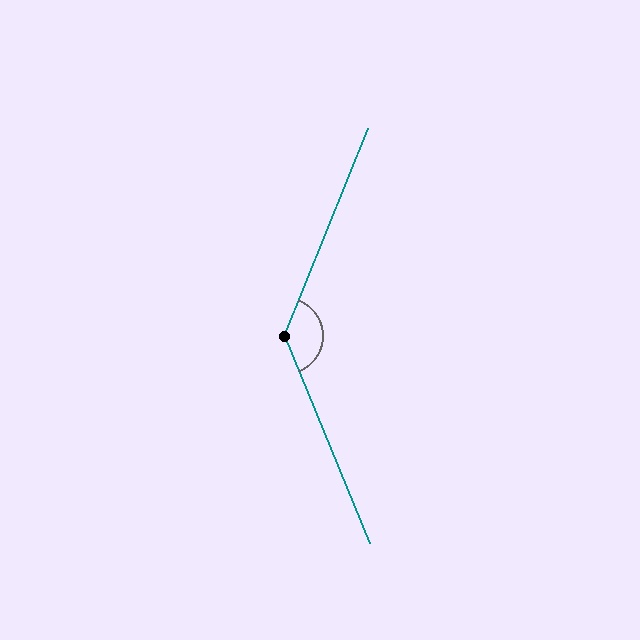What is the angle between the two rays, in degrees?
Approximately 136 degrees.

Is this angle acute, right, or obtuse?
It is obtuse.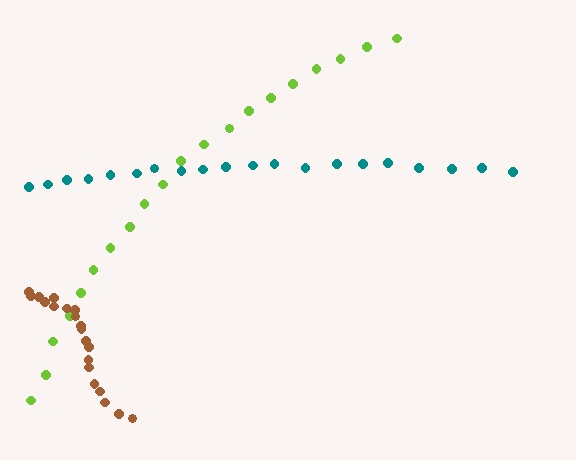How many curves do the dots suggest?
There are 3 distinct paths.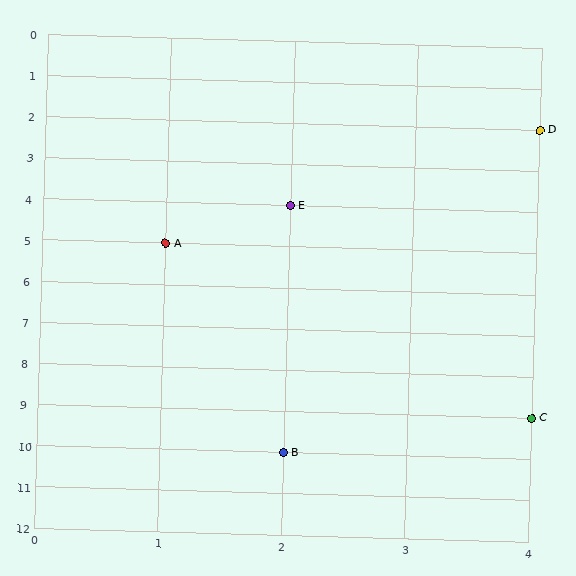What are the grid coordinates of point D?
Point D is at grid coordinates (4, 2).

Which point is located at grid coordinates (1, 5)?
Point A is at (1, 5).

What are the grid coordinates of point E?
Point E is at grid coordinates (2, 4).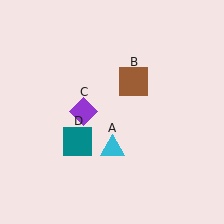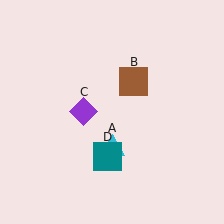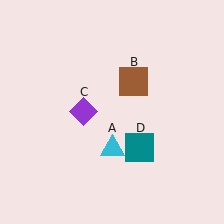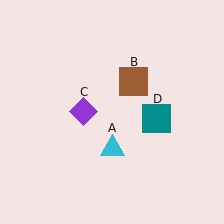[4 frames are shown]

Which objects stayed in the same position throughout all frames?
Cyan triangle (object A) and brown square (object B) and purple diamond (object C) remained stationary.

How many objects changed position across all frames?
1 object changed position: teal square (object D).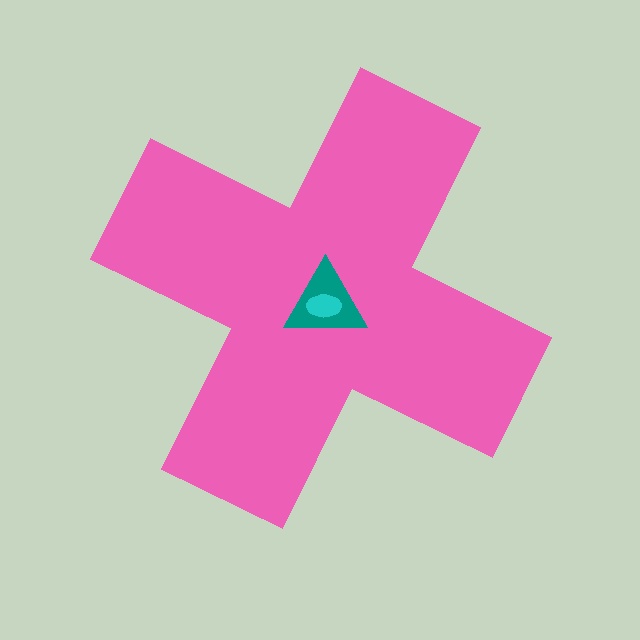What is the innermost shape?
The cyan ellipse.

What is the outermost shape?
The pink cross.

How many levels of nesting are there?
3.